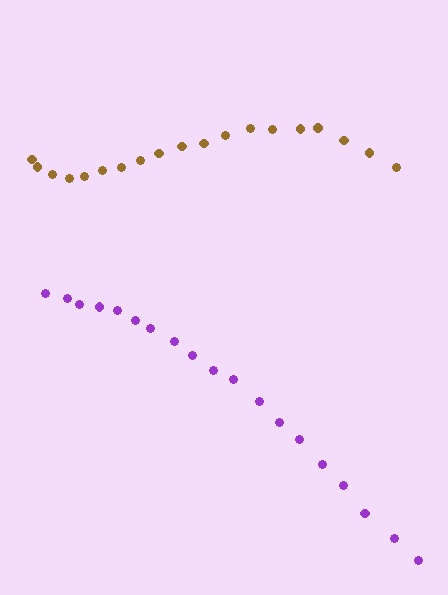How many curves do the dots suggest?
There are 2 distinct paths.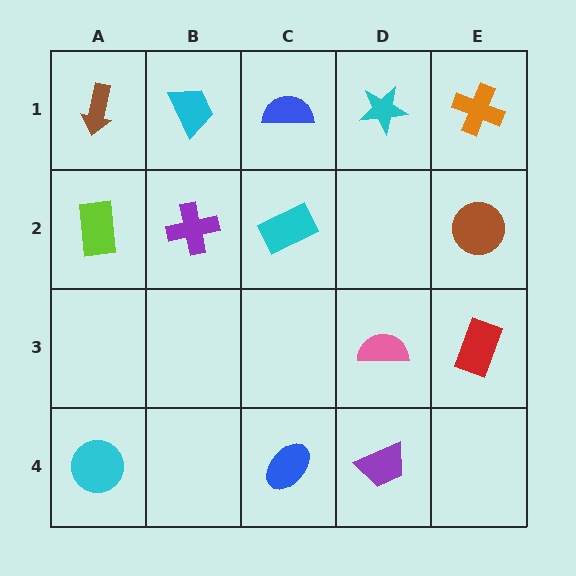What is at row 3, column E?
A red rectangle.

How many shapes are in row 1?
5 shapes.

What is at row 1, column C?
A blue semicircle.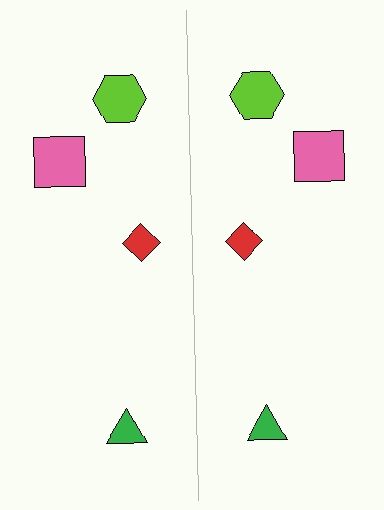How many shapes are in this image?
There are 8 shapes in this image.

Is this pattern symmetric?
Yes, this pattern has bilateral (reflection) symmetry.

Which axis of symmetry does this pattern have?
The pattern has a vertical axis of symmetry running through the center of the image.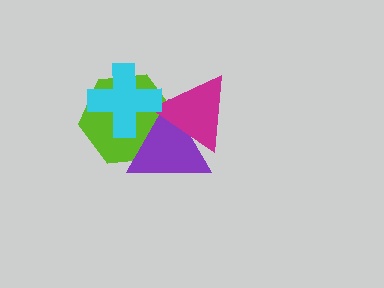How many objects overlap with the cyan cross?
3 objects overlap with the cyan cross.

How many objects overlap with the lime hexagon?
3 objects overlap with the lime hexagon.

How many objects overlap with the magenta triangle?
3 objects overlap with the magenta triangle.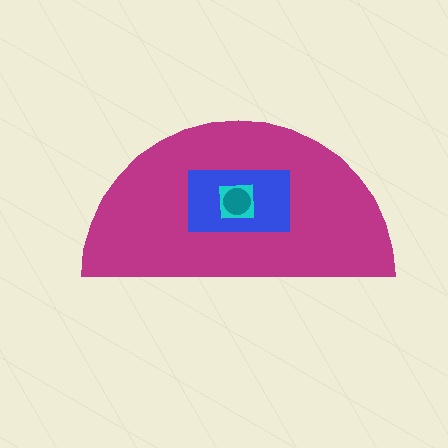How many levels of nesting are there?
4.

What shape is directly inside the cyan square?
The teal circle.